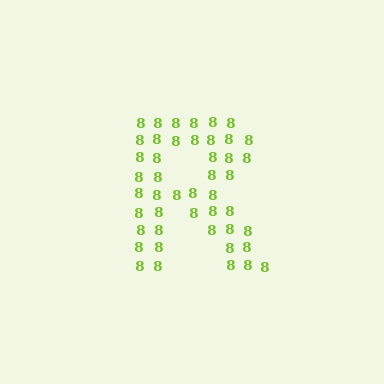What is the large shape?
The large shape is the letter R.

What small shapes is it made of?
It is made of small digit 8's.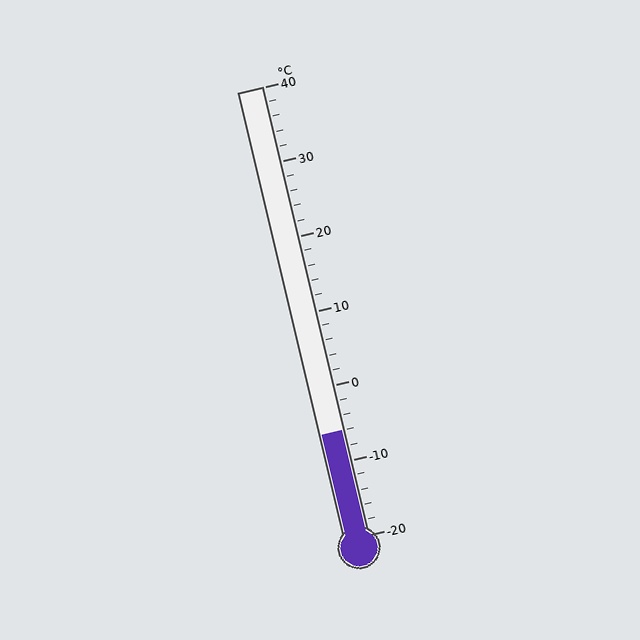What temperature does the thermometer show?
The thermometer shows approximately -6°C.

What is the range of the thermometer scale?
The thermometer scale ranges from -20°C to 40°C.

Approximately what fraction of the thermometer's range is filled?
The thermometer is filled to approximately 25% of its range.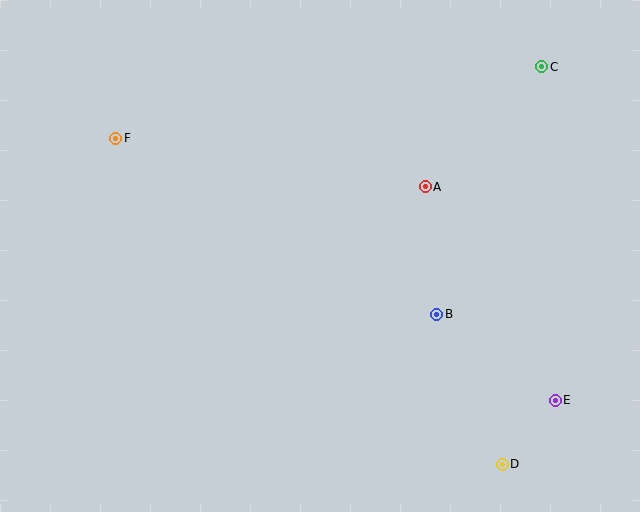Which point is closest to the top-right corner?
Point C is closest to the top-right corner.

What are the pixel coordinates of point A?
Point A is at (425, 187).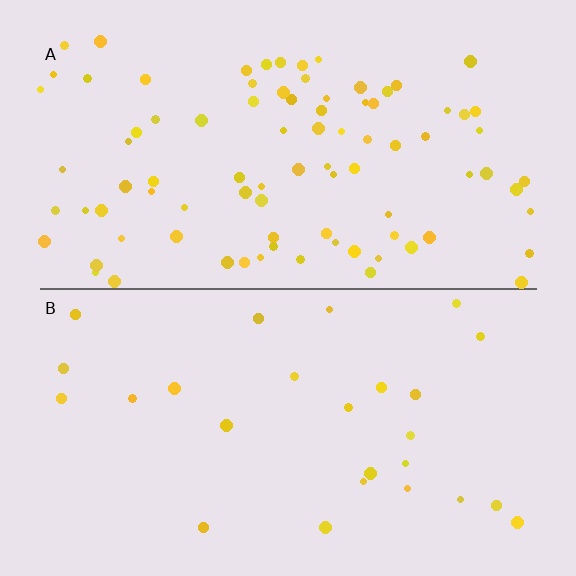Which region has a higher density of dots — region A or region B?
A (the top).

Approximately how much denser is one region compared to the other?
Approximately 3.4× — region A over region B.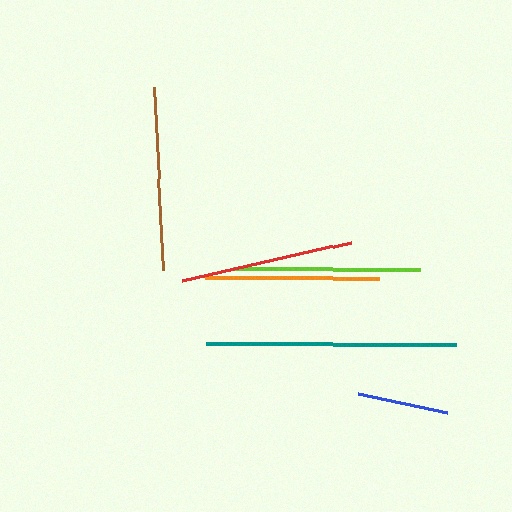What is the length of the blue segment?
The blue segment is approximately 91 pixels long.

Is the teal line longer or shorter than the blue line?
The teal line is longer than the blue line.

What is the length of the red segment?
The red segment is approximately 173 pixels long.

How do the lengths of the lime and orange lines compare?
The lime and orange lines are approximately the same length.